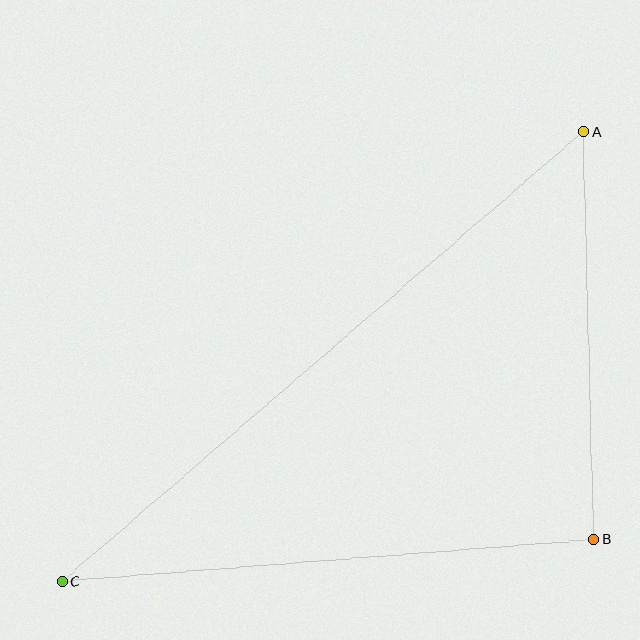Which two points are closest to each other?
Points A and B are closest to each other.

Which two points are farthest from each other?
Points A and C are farthest from each other.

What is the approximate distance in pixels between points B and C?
The distance between B and C is approximately 533 pixels.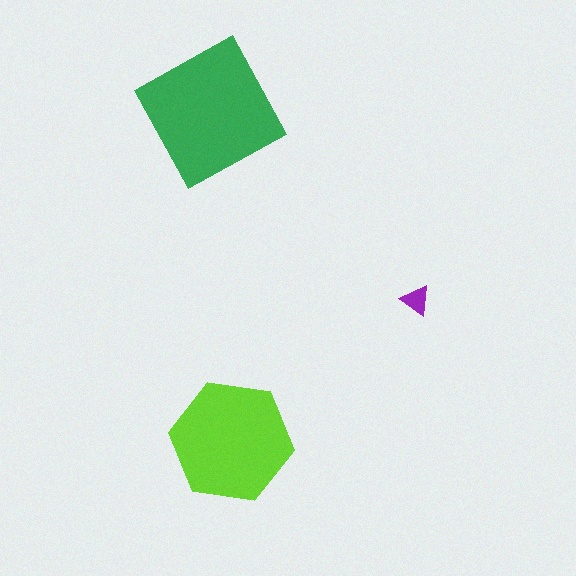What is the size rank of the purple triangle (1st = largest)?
3rd.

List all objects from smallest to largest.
The purple triangle, the lime hexagon, the green square.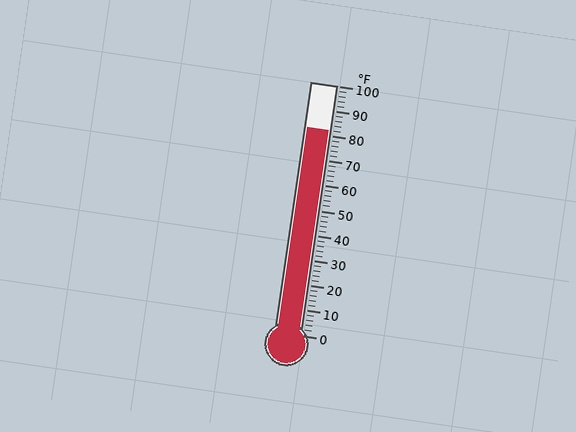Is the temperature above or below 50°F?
The temperature is above 50°F.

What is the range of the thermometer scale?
The thermometer scale ranges from 0°F to 100°F.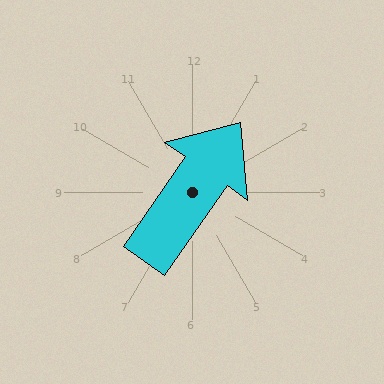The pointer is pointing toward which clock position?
Roughly 1 o'clock.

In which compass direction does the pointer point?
Northeast.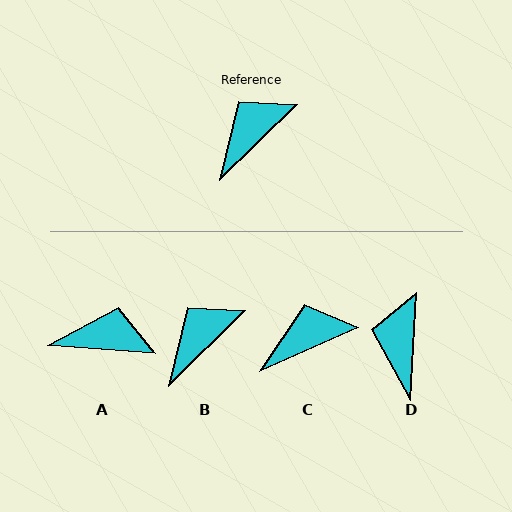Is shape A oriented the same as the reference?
No, it is off by about 48 degrees.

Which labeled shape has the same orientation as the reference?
B.